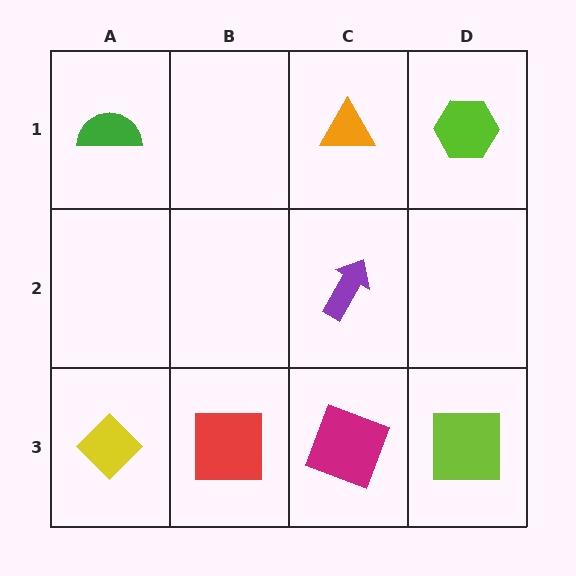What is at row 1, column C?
An orange triangle.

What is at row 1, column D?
A lime hexagon.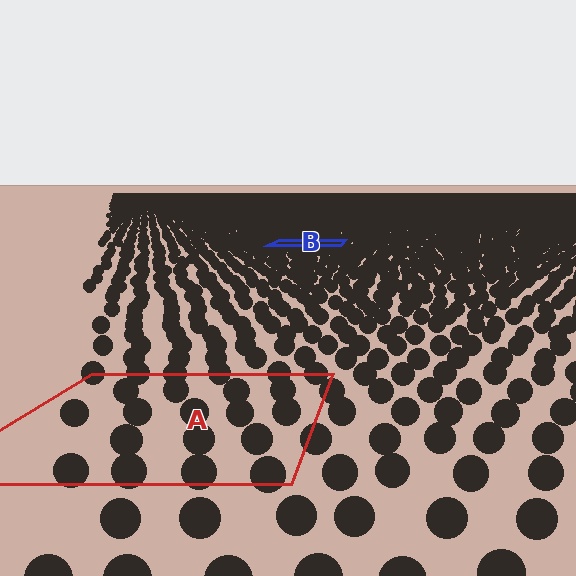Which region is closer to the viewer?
Region A is closer. The texture elements there are larger and more spread out.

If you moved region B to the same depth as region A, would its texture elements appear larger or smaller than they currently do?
They would appear larger. At a closer depth, the same texture elements are projected at a bigger on-screen size.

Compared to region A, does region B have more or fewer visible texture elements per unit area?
Region B has more texture elements per unit area — they are packed more densely because it is farther away.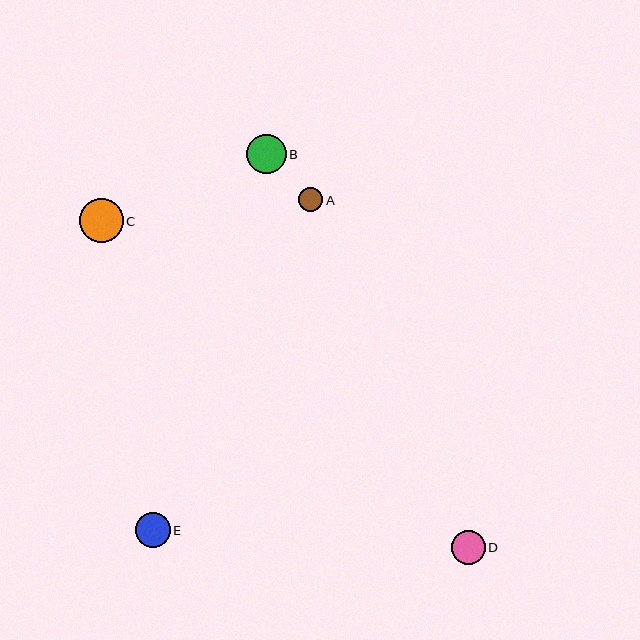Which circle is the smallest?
Circle A is the smallest with a size of approximately 25 pixels.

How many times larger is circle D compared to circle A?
Circle D is approximately 1.4 times the size of circle A.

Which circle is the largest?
Circle C is the largest with a size of approximately 44 pixels.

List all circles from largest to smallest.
From largest to smallest: C, B, E, D, A.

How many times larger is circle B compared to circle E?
Circle B is approximately 1.1 times the size of circle E.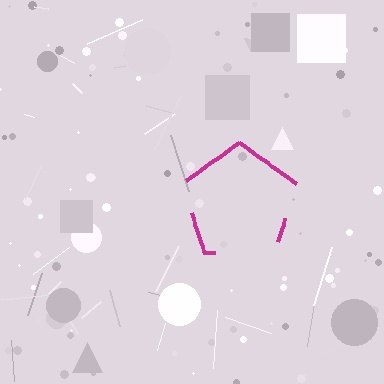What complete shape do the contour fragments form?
The contour fragments form a pentagon.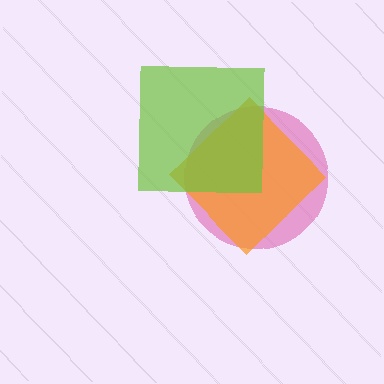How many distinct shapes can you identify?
There are 3 distinct shapes: a pink circle, an orange diamond, a lime square.